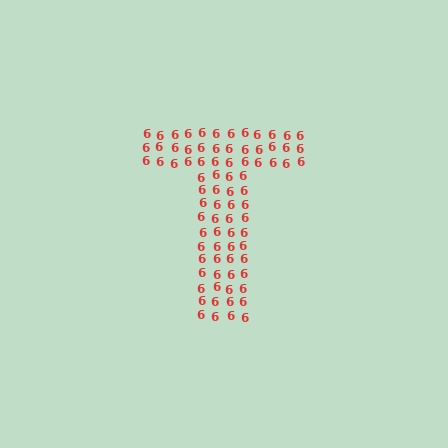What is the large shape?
The large shape is the letter T.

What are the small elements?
The small elements are digit 6's.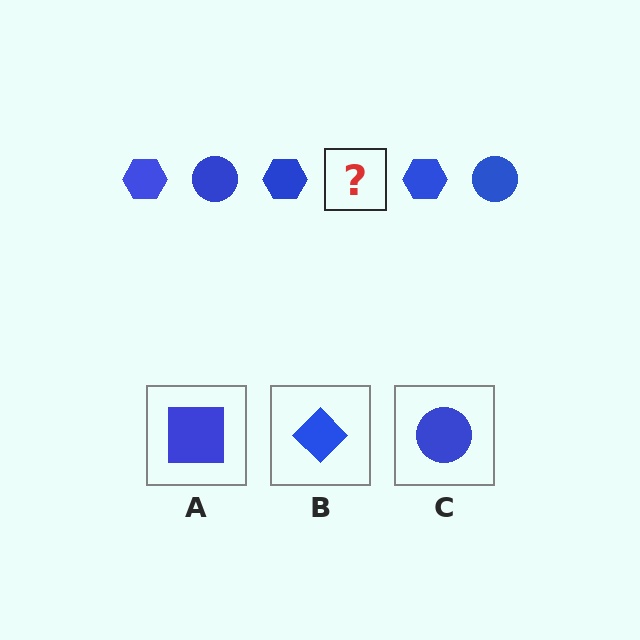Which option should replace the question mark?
Option C.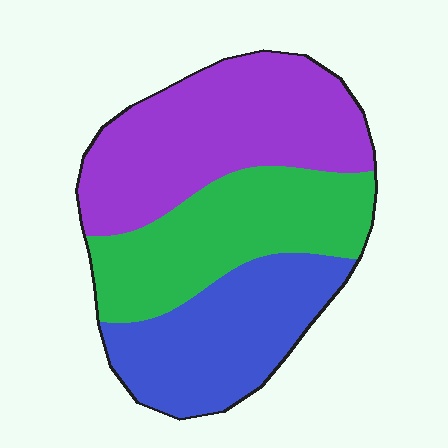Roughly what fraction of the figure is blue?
Blue takes up about one quarter (1/4) of the figure.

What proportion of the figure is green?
Green takes up about one third (1/3) of the figure.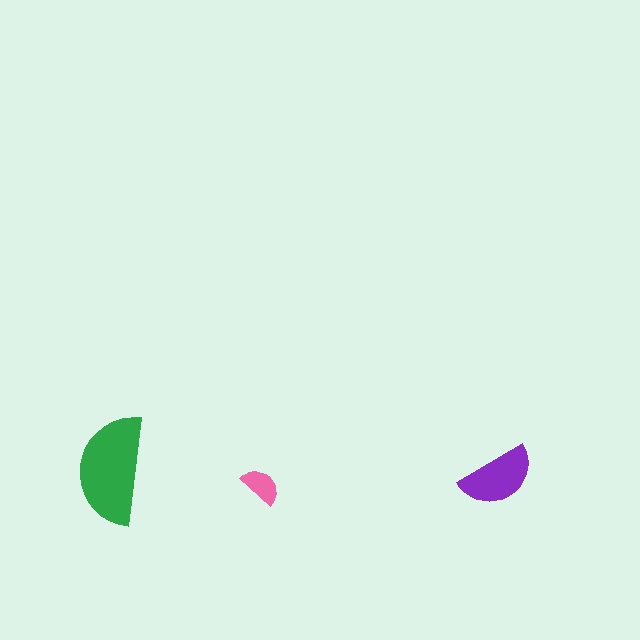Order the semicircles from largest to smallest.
the green one, the purple one, the pink one.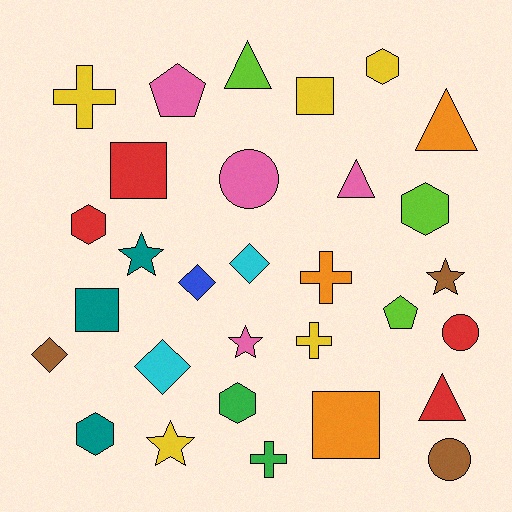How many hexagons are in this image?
There are 5 hexagons.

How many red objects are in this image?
There are 4 red objects.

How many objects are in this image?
There are 30 objects.